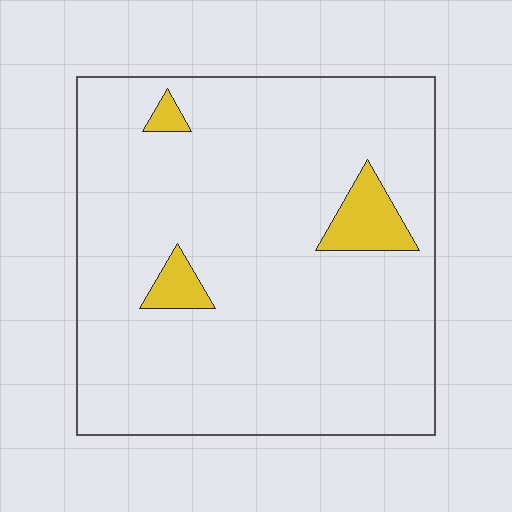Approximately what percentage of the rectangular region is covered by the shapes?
Approximately 5%.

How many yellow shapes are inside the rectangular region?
3.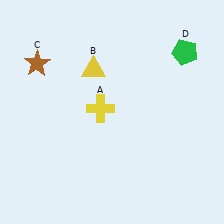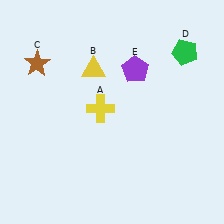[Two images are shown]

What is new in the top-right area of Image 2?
A purple pentagon (E) was added in the top-right area of Image 2.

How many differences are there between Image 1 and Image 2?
There is 1 difference between the two images.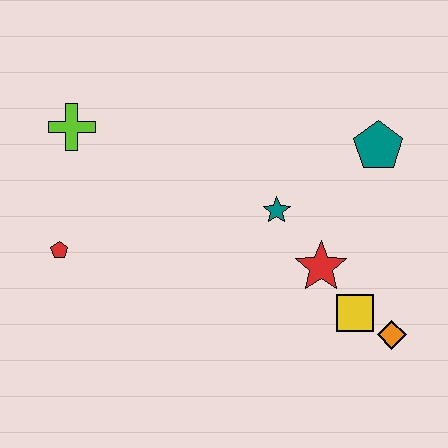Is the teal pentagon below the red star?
No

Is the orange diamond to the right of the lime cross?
Yes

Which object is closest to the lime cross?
The red pentagon is closest to the lime cross.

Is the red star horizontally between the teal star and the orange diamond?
Yes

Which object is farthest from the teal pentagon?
The red pentagon is farthest from the teal pentagon.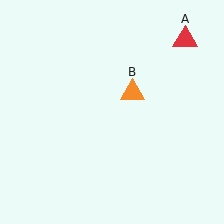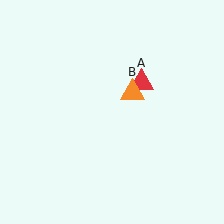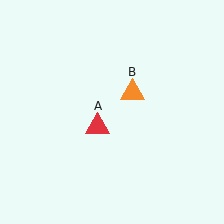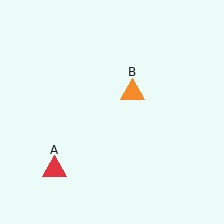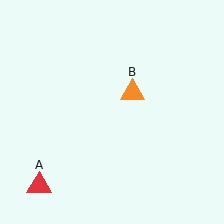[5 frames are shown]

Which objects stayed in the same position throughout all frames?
Orange triangle (object B) remained stationary.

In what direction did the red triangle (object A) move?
The red triangle (object A) moved down and to the left.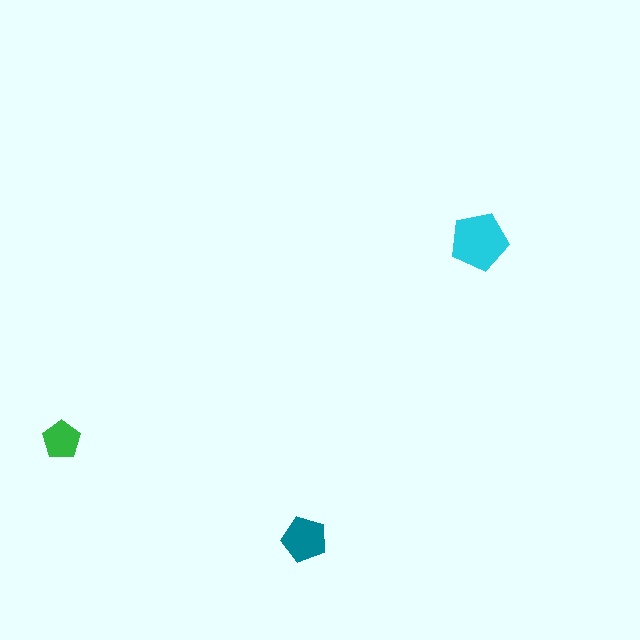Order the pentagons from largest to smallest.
the cyan one, the teal one, the green one.